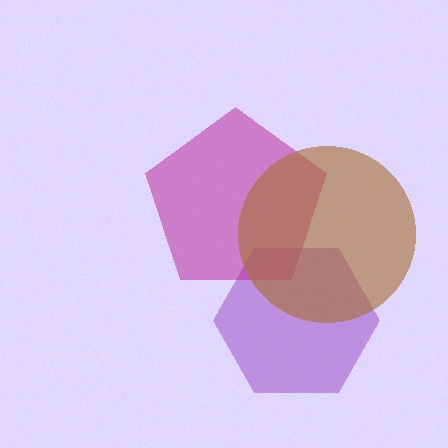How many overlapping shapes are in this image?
There are 3 overlapping shapes in the image.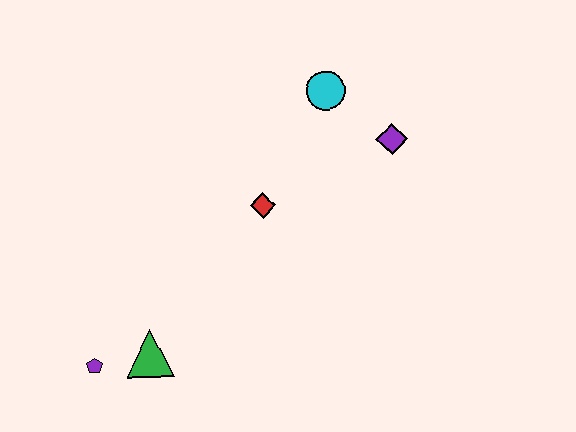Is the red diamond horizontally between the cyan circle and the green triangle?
Yes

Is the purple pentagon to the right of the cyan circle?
No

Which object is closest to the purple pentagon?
The green triangle is closest to the purple pentagon.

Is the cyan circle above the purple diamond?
Yes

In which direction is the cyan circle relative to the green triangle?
The cyan circle is above the green triangle.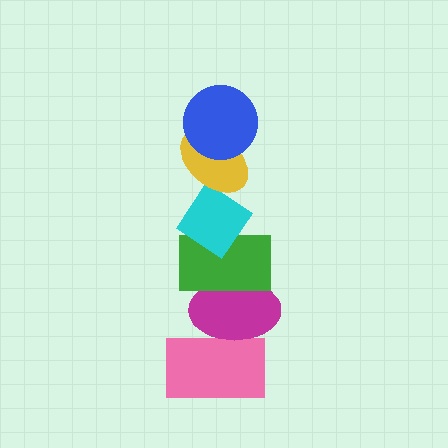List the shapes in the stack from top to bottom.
From top to bottom: the blue circle, the yellow ellipse, the cyan diamond, the green rectangle, the magenta ellipse, the pink rectangle.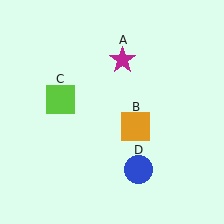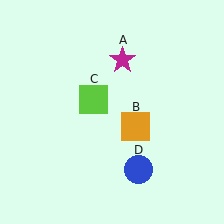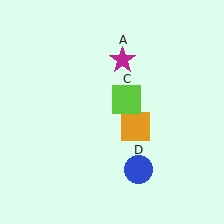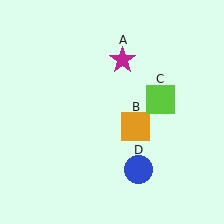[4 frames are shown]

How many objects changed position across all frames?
1 object changed position: lime square (object C).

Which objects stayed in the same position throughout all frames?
Magenta star (object A) and orange square (object B) and blue circle (object D) remained stationary.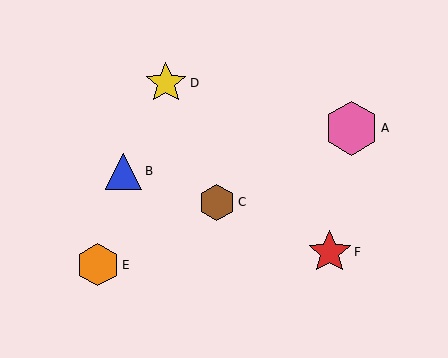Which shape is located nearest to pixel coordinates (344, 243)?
The red star (labeled F) at (330, 252) is nearest to that location.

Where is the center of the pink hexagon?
The center of the pink hexagon is at (351, 128).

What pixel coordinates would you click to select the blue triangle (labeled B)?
Click at (124, 171) to select the blue triangle B.